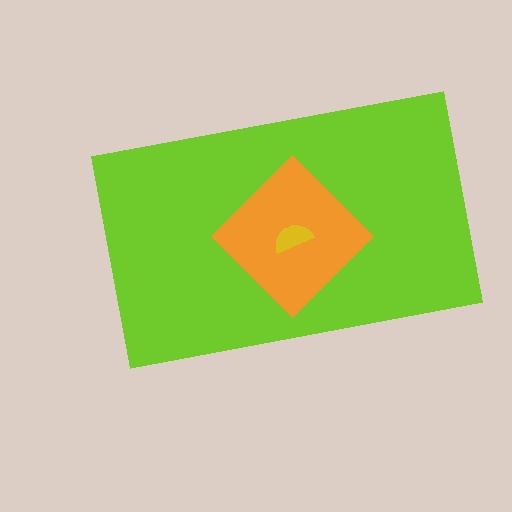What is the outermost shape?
The lime rectangle.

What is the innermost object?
The yellow semicircle.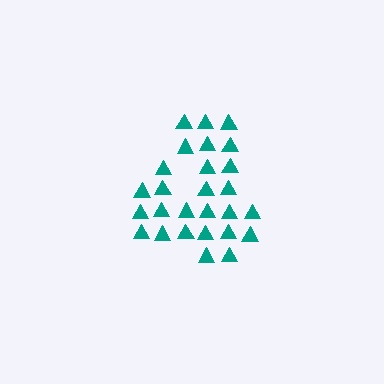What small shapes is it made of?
It is made of small triangles.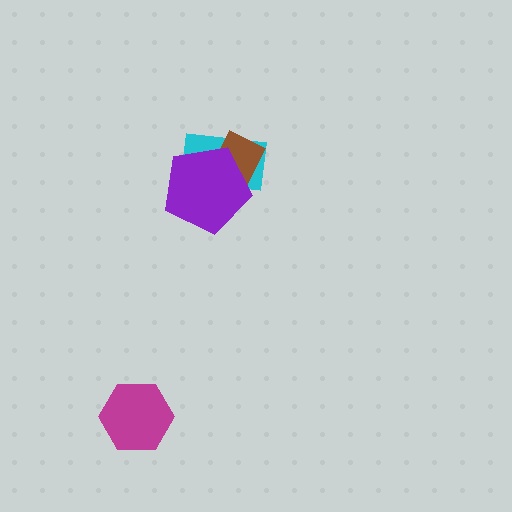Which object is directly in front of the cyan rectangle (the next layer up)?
The brown diamond is directly in front of the cyan rectangle.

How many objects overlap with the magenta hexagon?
0 objects overlap with the magenta hexagon.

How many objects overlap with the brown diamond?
2 objects overlap with the brown diamond.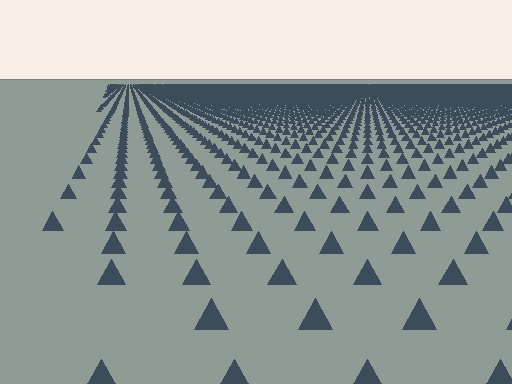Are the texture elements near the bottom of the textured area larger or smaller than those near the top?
Larger. Near the bottom, elements are closer to the viewer and appear at a bigger on-screen size.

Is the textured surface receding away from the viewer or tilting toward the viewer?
The surface is receding away from the viewer. Texture elements get smaller and denser toward the top.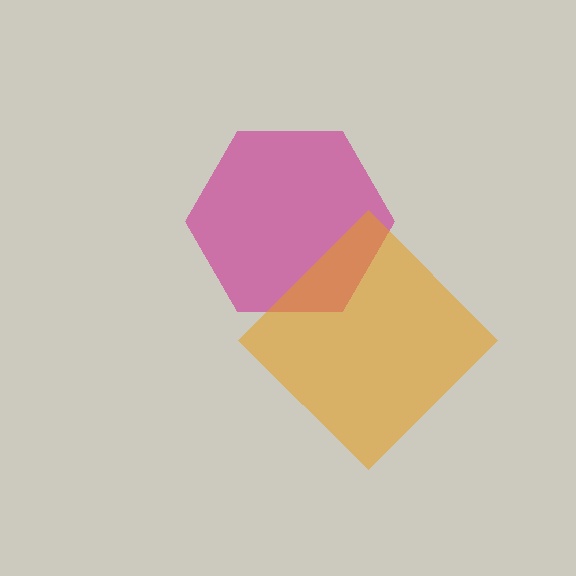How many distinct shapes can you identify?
There are 2 distinct shapes: a magenta hexagon, an orange diamond.